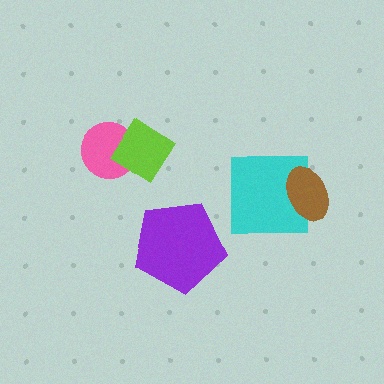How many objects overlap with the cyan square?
1 object overlaps with the cyan square.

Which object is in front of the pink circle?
The lime diamond is in front of the pink circle.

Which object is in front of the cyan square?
The brown ellipse is in front of the cyan square.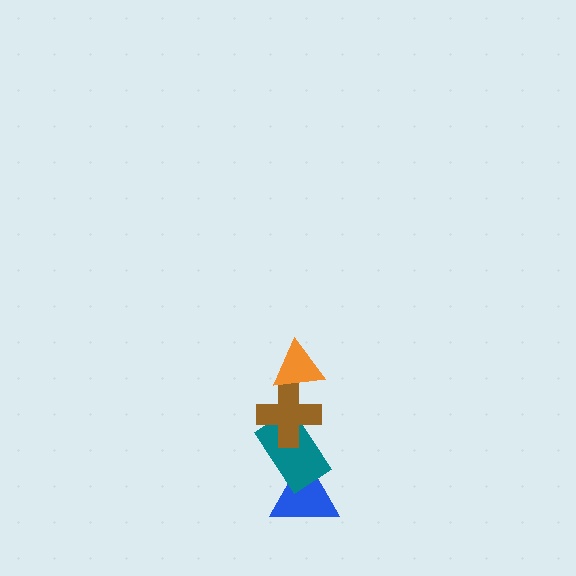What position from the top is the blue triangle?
The blue triangle is 4th from the top.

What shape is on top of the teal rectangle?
The brown cross is on top of the teal rectangle.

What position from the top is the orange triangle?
The orange triangle is 1st from the top.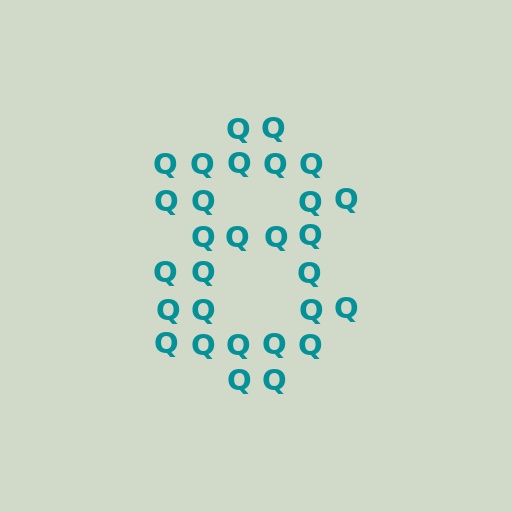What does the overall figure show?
The overall figure shows the digit 8.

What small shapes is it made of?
It is made of small letter Q's.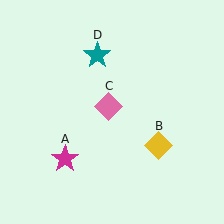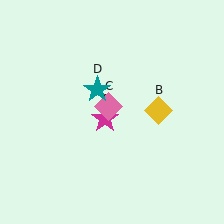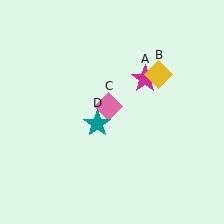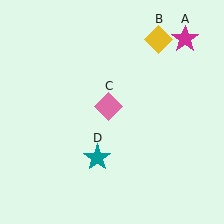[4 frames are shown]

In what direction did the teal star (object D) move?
The teal star (object D) moved down.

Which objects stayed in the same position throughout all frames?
Pink diamond (object C) remained stationary.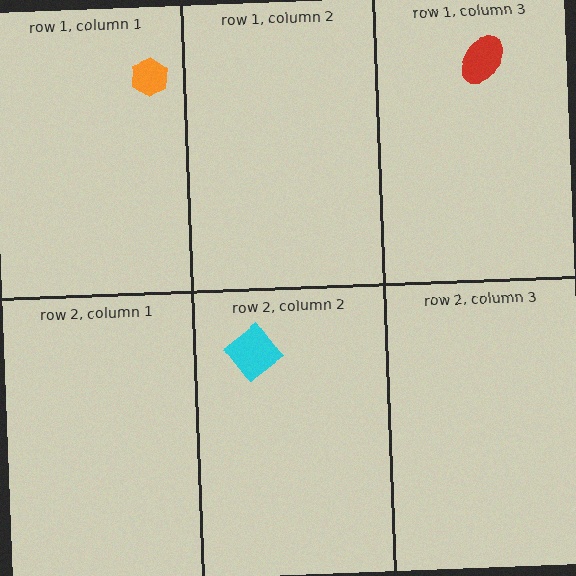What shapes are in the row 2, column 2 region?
The cyan diamond.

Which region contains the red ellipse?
The row 1, column 3 region.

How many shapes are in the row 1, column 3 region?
1.